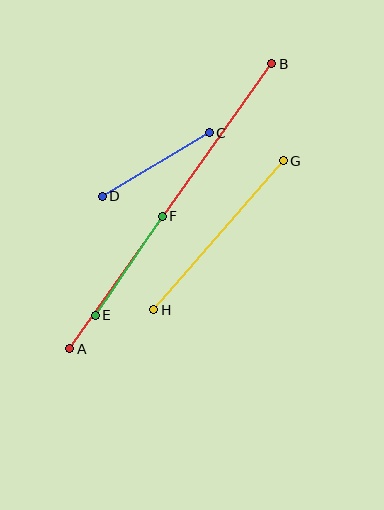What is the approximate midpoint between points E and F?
The midpoint is at approximately (129, 266) pixels.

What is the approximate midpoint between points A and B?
The midpoint is at approximately (171, 206) pixels.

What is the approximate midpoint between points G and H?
The midpoint is at approximately (218, 235) pixels.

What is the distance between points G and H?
The distance is approximately 198 pixels.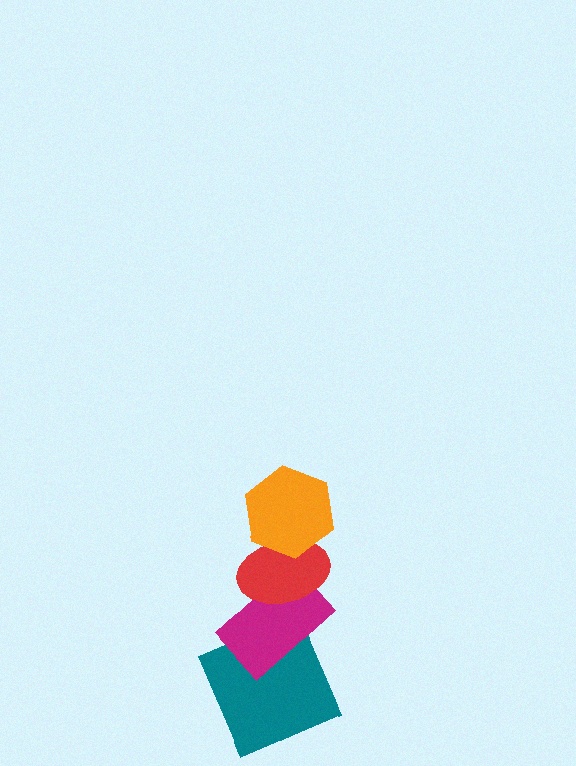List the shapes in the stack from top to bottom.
From top to bottom: the orange hexagon, the red ellipse, the magenta rectangle, the teal square.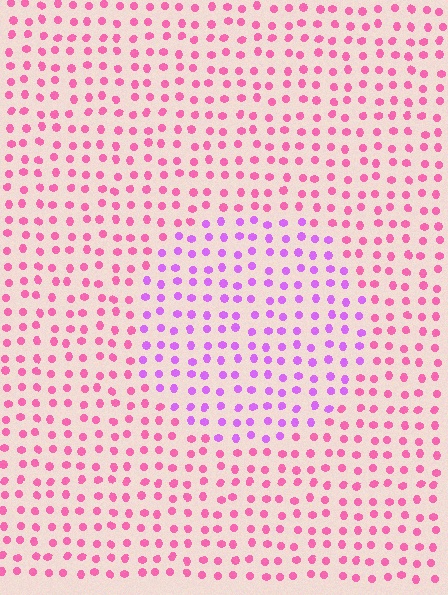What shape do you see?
I see a circle.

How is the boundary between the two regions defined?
The boundary is defined purely by a slight shift in hue (about 41 degrees). Spacing, size, and orientation are identical on both sides.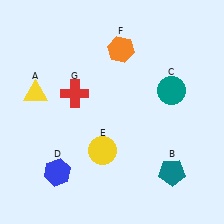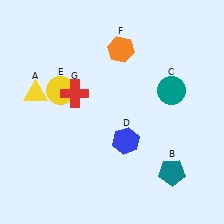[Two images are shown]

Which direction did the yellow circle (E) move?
The yellow circle (E) moved up.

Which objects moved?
The objects that moved are: the blue hexagon (D), the yellow circle (E).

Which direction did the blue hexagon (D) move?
The blue hexagon (D) moved right.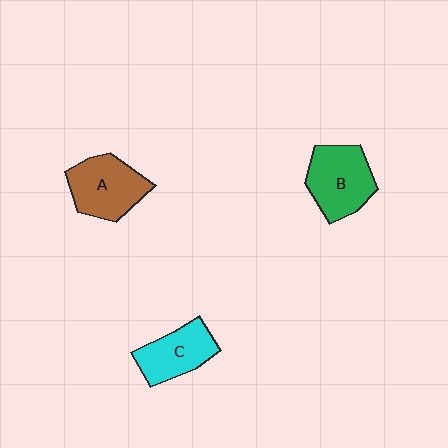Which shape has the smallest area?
Shape C (cyan).